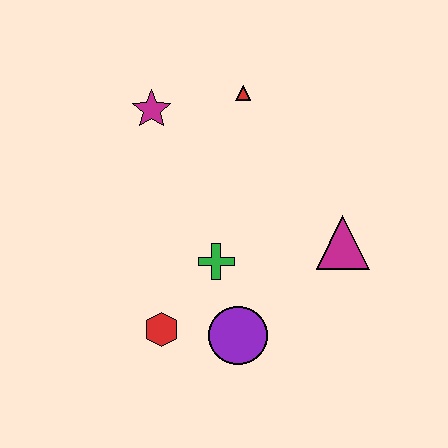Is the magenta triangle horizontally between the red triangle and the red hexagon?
No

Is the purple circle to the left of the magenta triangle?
Yes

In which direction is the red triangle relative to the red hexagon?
The red triangle is above the red hexagon.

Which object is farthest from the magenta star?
The purple circle is farthest from the magenta star.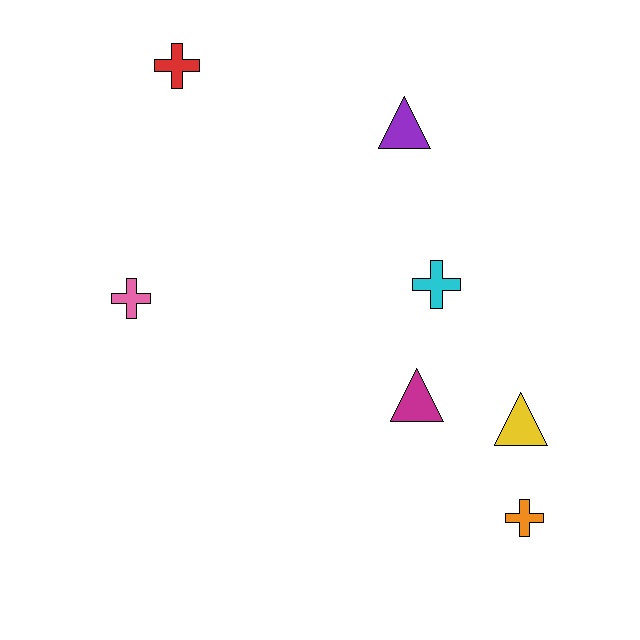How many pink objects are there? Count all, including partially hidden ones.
There is 1 pink object.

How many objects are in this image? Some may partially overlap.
There are 7 objects.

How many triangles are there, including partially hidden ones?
There are 3 triangles.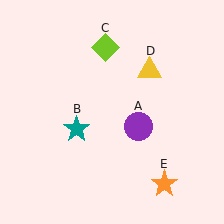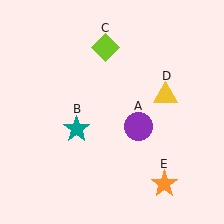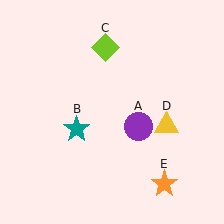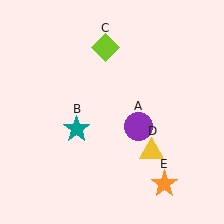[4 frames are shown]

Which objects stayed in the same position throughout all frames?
Purple circle (object A) and teal star (object B) and lime diamond (object C) and orange star (object E) remained stationary.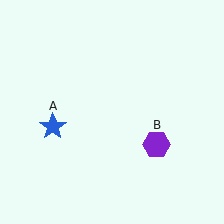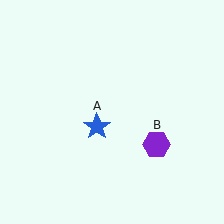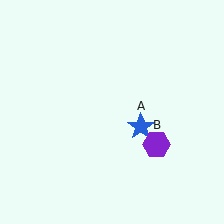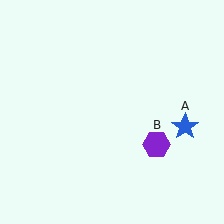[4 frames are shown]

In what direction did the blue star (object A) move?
The blue star (object A) moved right.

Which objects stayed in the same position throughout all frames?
Purple hexagon (object B) remained stationary.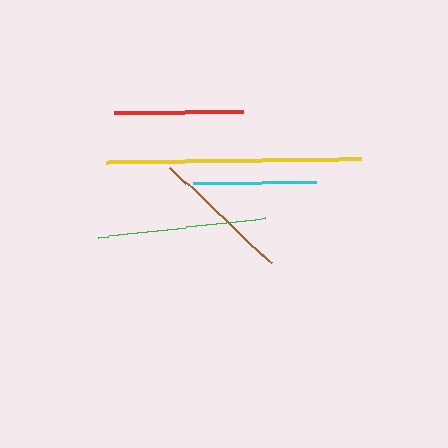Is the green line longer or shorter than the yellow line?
The yellow line is longer than the green line.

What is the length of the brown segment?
The brown segment is approximately 139 pixels long.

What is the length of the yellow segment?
The yellow segment is approximately 256 pixels long.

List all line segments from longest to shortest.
From longest to shortest: yellow, green, brown, red, cyan.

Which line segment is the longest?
The yellow line is the longest at approximately 256 pixels.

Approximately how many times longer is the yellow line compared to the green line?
The yellow line is approximately 1.5 times the length of the green line.